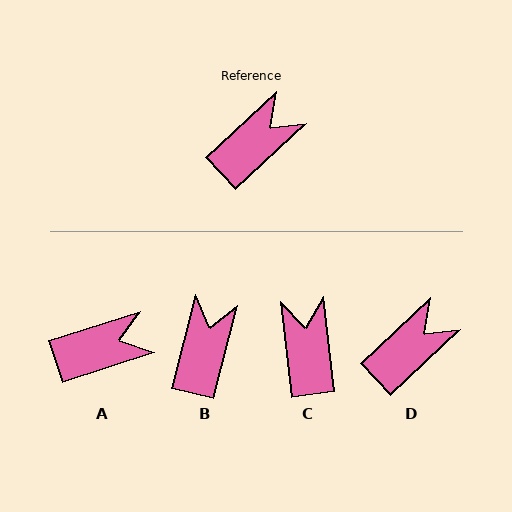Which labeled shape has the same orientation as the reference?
D.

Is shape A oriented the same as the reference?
No, it is off by about 25 degrees.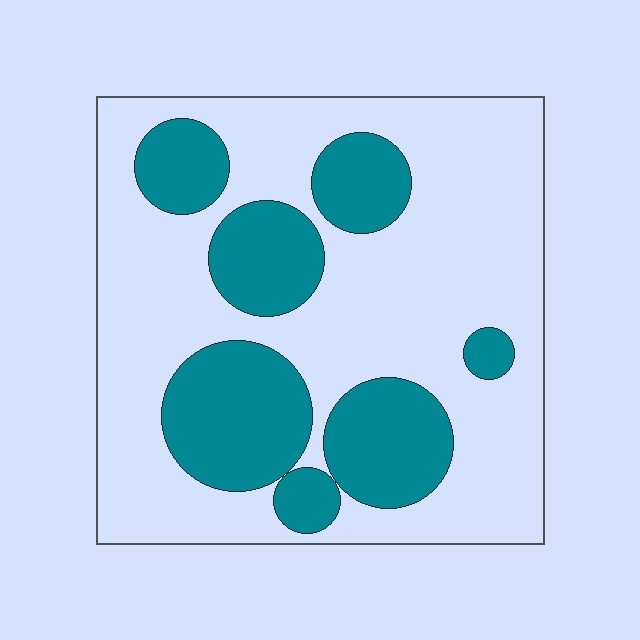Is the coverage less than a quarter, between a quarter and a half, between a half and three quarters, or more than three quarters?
Between a quarter and a half.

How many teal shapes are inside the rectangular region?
7.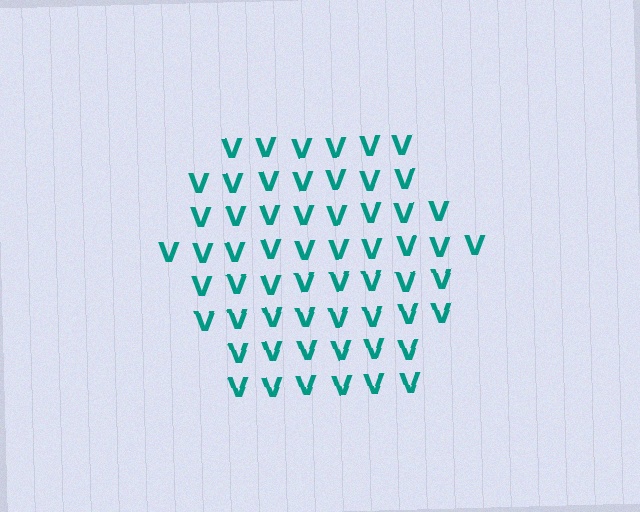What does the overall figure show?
The overall figure shows a hexagon.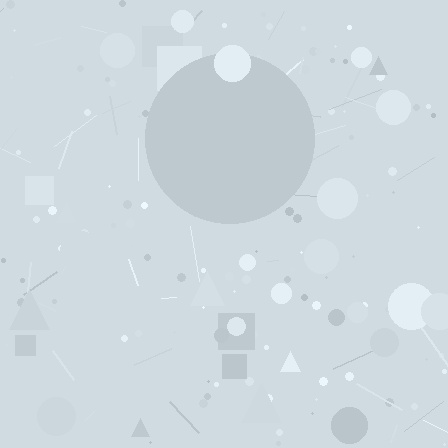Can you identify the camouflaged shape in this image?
The camouflaged shape is a circle.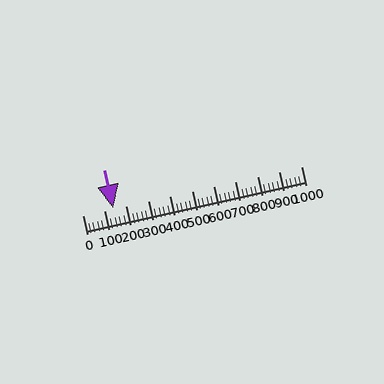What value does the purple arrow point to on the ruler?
The purple arrow points to approximately 140.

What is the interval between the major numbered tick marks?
The major tick marks are spaced 100 units apart.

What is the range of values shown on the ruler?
The ruler shows values from 0 to 1000.